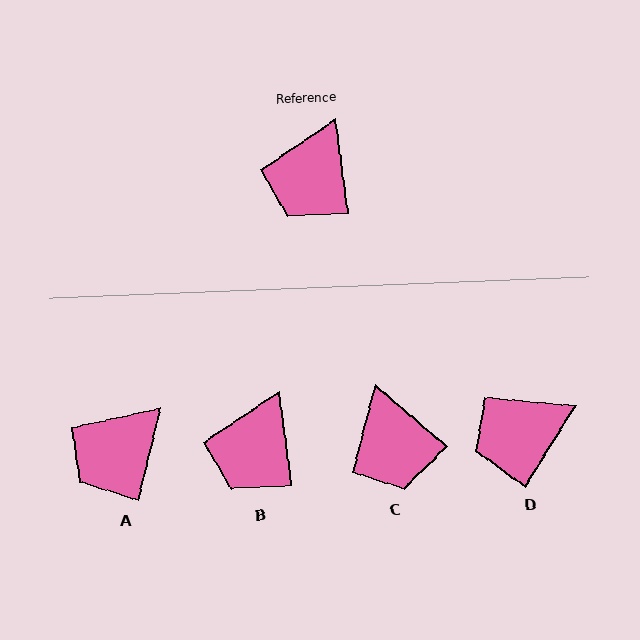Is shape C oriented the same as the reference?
No, it is off by about 41 degrees.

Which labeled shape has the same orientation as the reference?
B.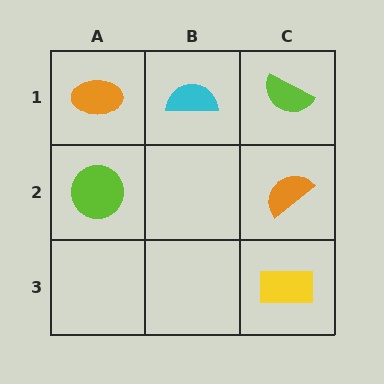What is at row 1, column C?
A lime semicircle.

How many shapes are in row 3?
1 shape.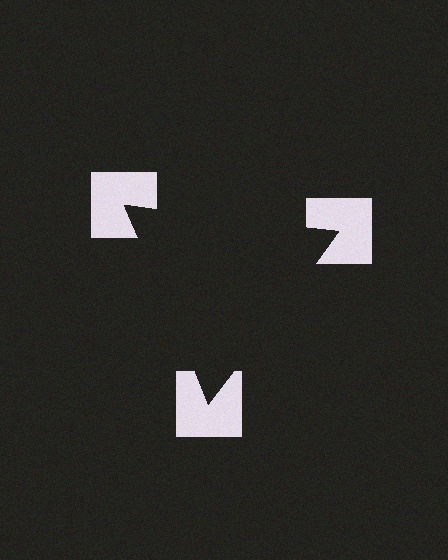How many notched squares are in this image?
There are 3 — one at each vertex of the illusory triangle.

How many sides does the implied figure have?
3 sides.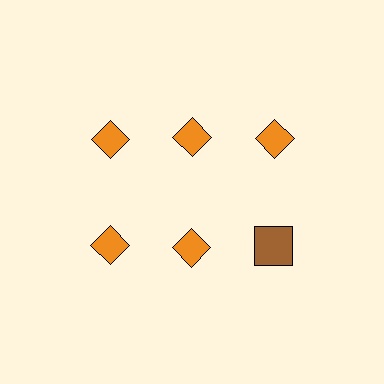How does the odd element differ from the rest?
It differs in both color (brown instead of orange) and shape (square instead of diamond).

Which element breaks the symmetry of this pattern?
The brown square in the second row, center column breaks the symmetry. All other shapes are orange diamonds.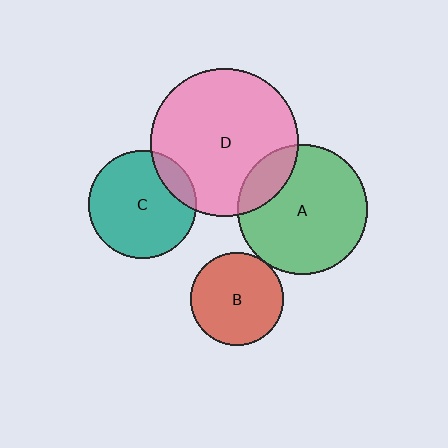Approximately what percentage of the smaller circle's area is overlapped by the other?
Approximately 20%.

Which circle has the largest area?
Circle D (pink).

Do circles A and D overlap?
Yes.